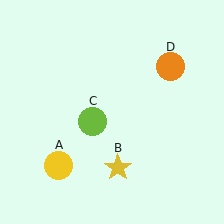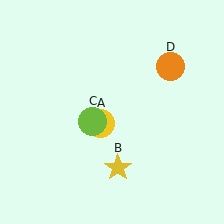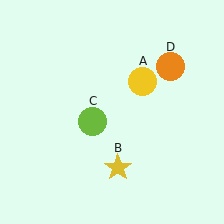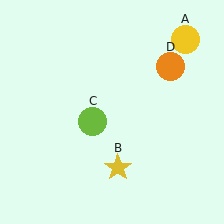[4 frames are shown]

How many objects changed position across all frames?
1 object changed position: yellow circle (object A).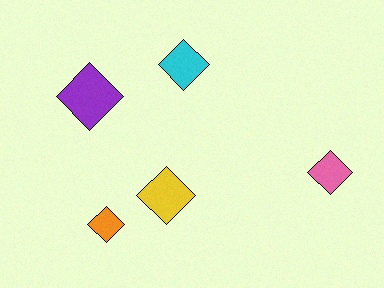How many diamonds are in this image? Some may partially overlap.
There are 5 diamonds.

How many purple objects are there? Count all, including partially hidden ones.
There is 1 purple object.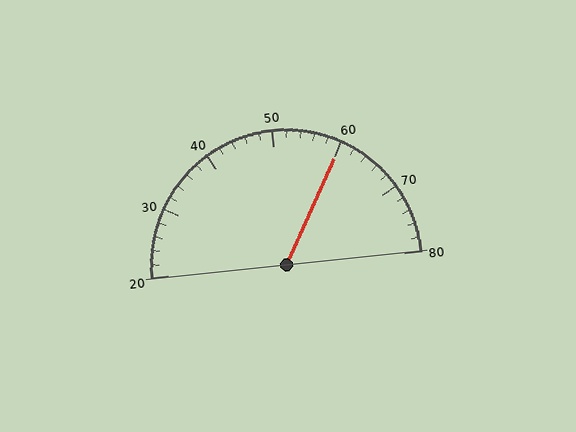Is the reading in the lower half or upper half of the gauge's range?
The reading is in the upper half of the range (20 to 80).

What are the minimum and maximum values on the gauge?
The gauge ranges from 20 to 80.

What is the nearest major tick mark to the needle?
The nearest major tick mark is 60.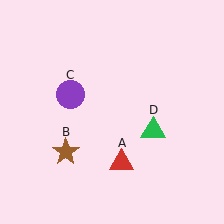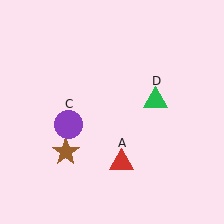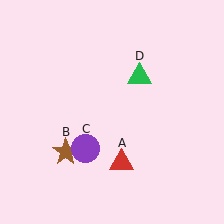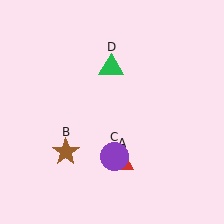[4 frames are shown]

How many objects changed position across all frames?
2 objects changed position: purple circle (object C), green triangle (object D).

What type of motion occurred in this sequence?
The purple circle (object C), green triangle (object D) rotated counterclockwise around the center of the scene.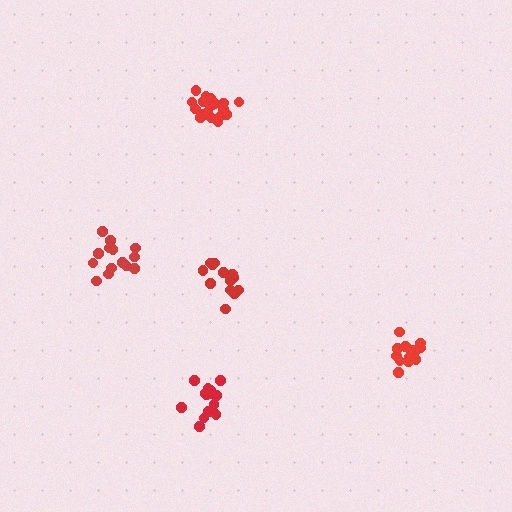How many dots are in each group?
Group 1: 14 dots, Group 2: 15 dots, Group 3: 14 dots, Group 4: 13 dots, Group 5: 18 dots (74 total).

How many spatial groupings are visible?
There are 5 spatial groupings.